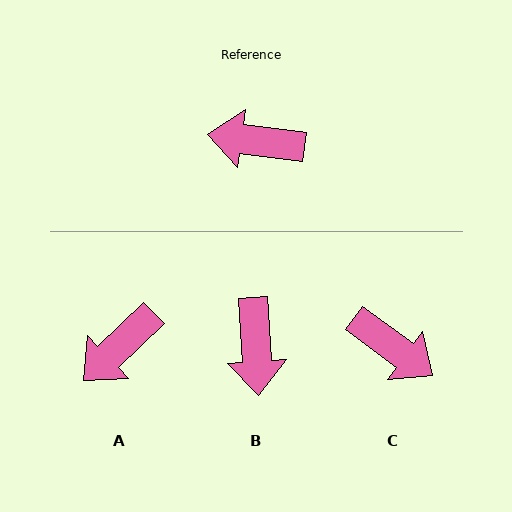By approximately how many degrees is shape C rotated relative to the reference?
Approximately 152 degrees counter-clockwise.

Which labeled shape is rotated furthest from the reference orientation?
C, about 152 degrees away.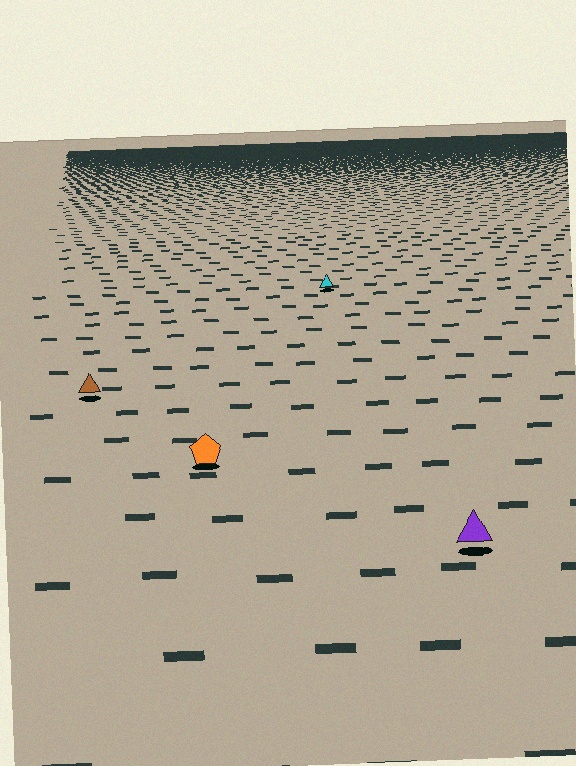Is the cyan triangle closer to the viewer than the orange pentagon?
No. The orange pentagon is closer — you can tell from the texture gradient: the ground texture is coarser near it.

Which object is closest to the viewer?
The purple triangle is closest. The texture marks near it are larger and more spread out.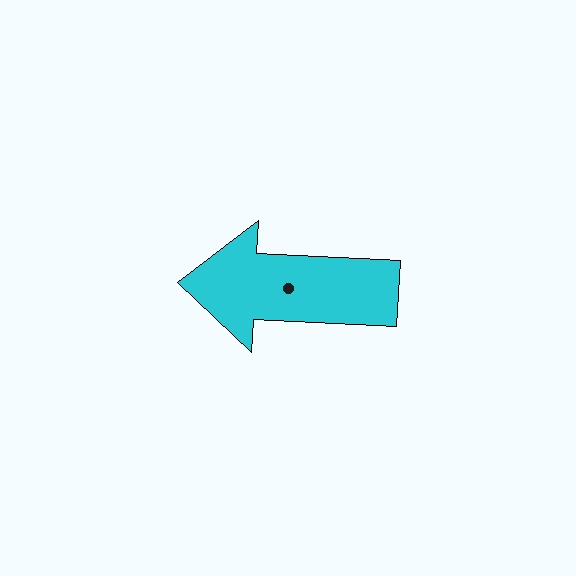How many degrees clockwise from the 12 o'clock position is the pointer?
Approximately 273 degrees.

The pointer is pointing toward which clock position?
Roughly 9 o'clock.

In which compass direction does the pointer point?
West.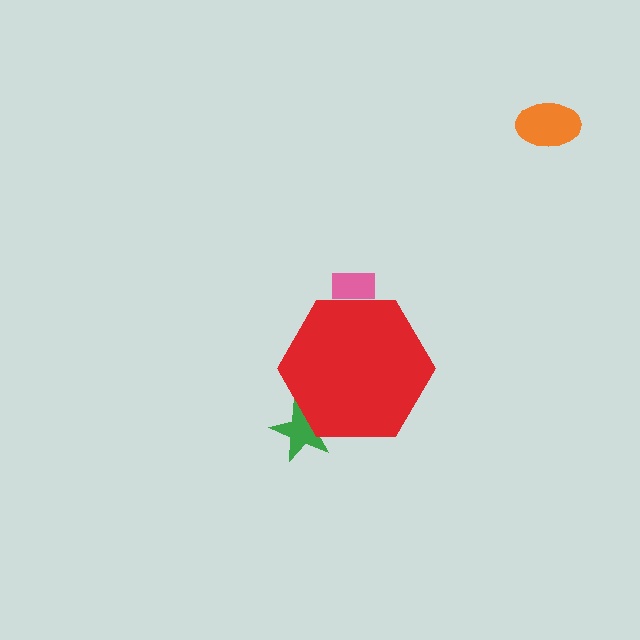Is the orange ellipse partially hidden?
No, the orange ellipse is fully visible.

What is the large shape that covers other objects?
A red hexagon.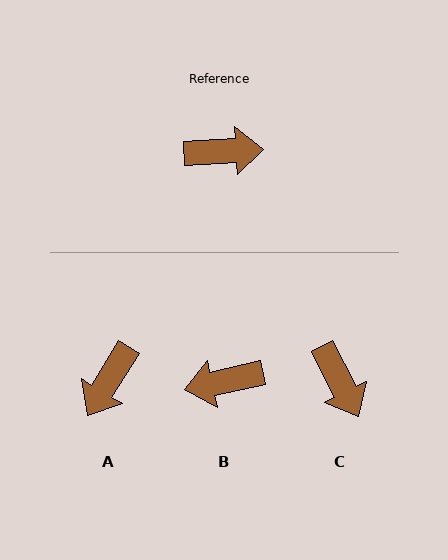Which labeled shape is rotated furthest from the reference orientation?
B, about 171 degrees away.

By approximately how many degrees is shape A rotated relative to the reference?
Approximately 125 degrees clockwise.